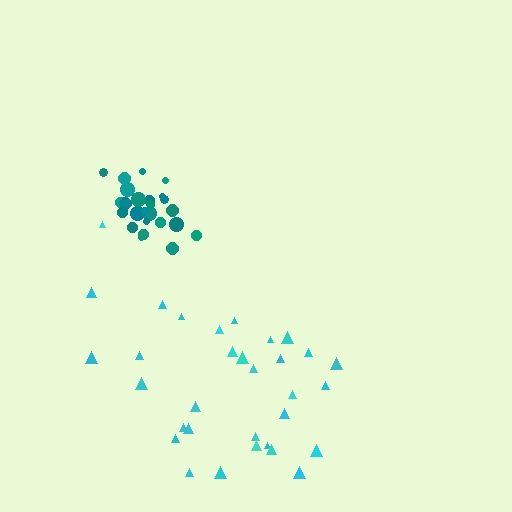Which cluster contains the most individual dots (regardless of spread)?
Cyan (32).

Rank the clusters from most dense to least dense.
teal, cyan.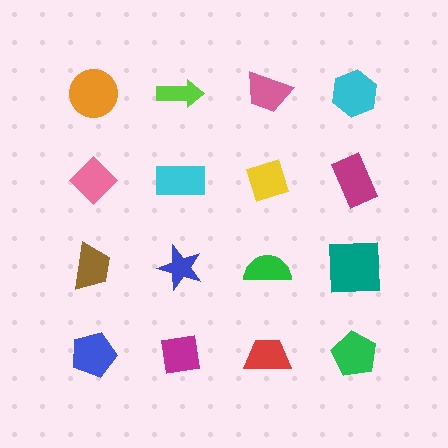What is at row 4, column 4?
A green pentagon.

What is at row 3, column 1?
A brown trapezoid.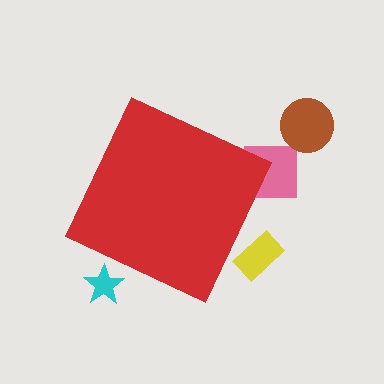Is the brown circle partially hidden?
No, the brown circle is fully visible.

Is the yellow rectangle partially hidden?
Yes, the yellow rectangle is partially hidden behind the red diamond.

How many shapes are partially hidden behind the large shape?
3 shapes are partially hidden.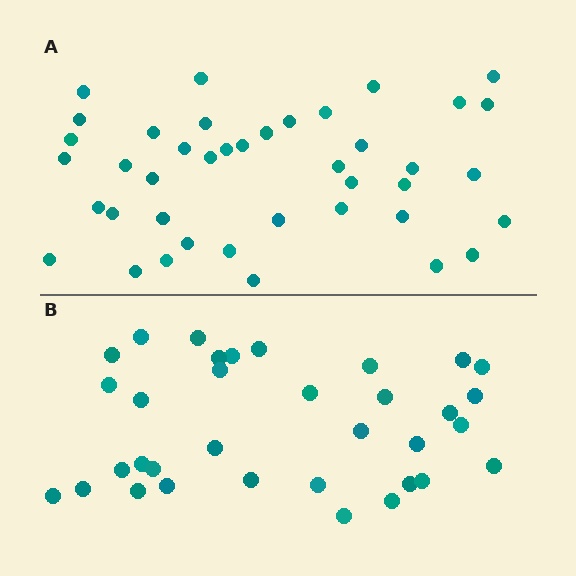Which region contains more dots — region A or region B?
Region A (the top region) has more dots.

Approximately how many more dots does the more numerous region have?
Region A has roughly 8 or so more dots than region B.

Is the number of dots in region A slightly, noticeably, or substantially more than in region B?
Region A has only slightly more — the two regions are fairly close. The ratio is roughly 1.2 to 1.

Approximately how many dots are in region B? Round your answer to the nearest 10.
About 30 dots. (The exact count is 34, which rounds to 30.)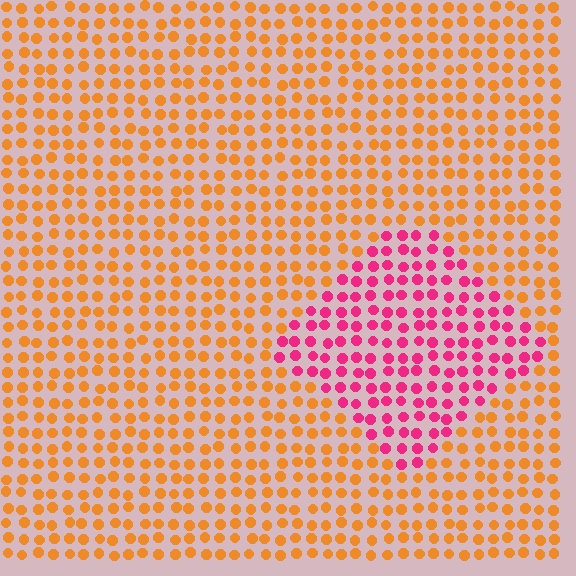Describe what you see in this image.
The image is filled with small orange elements in a uniform arrangement. A diamond-shaped region is visible where the elements are tinted to a slightly different hue, forming a subtle color boundary.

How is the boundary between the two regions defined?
The boundary is defined purely by a slight shift in hue (about 58 degrees). Spacing, size, and orientation are identical on both sides.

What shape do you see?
I see a diamond.